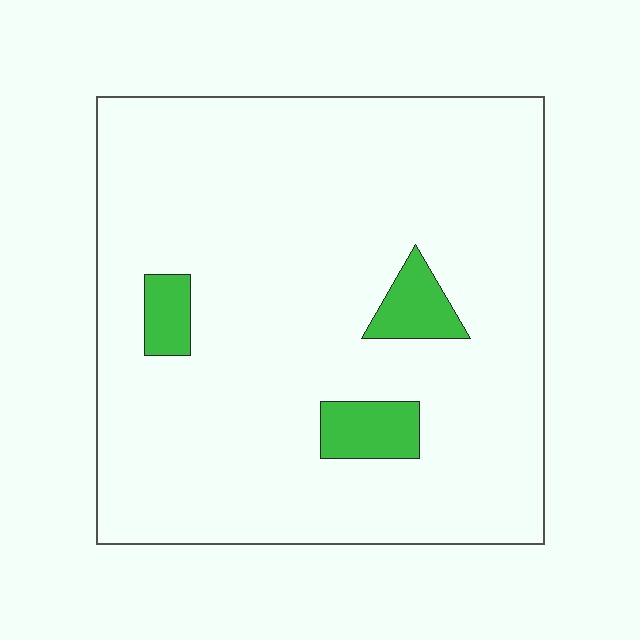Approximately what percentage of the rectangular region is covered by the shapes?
Approximately 5%.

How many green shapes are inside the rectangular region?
3.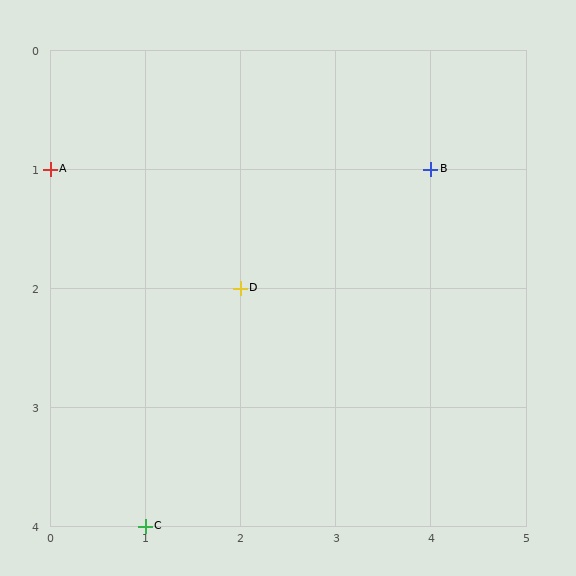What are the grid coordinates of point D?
Point D is at grid coordinates (2, 2).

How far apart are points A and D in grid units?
Points A and D are 2 columns and 1 row apart (about 2.2 grid units diagonally).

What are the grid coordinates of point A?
Point A is at grid coordinates (0, 1).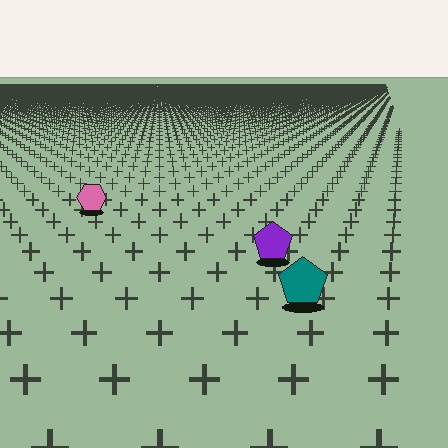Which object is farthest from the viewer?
The pink hexagon is farthest from the viewer. It appears smaller and the ground texture around it is denser.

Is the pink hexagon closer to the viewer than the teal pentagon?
No. The teal pentagon is closer — you can tell from the texture gradient: the ground texture is coarser near it.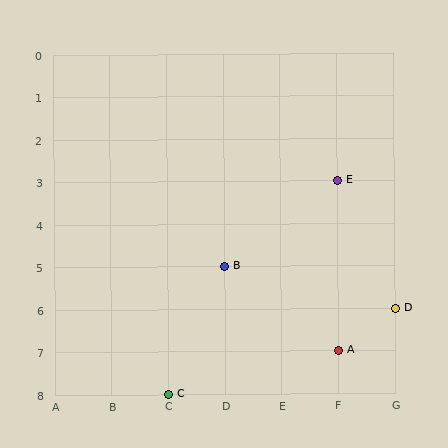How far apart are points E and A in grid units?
Points E and A are 4 rows apart.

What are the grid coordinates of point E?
Point E is at grid coordinates (F, 3).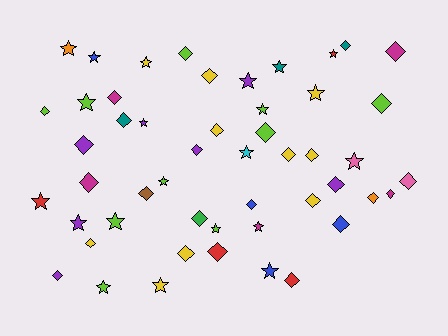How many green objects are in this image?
There is 1 green object.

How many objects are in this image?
There are 50 objects.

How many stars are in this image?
There are 21 stars.